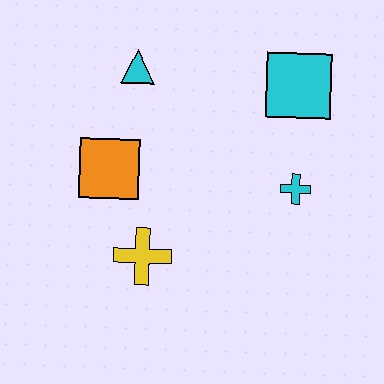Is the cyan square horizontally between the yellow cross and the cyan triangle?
No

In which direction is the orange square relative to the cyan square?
The orange square is to the left of the cyan square.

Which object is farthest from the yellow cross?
The cyan square is farthest from the yellow cross.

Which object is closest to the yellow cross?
The orange square is closest to the yellow cross.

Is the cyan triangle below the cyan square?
No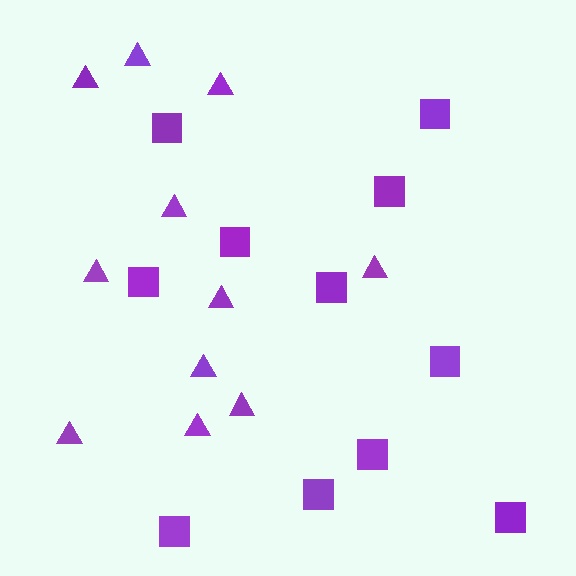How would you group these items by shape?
There are 2 groups: one group of squares (11) and one group of triangles (11).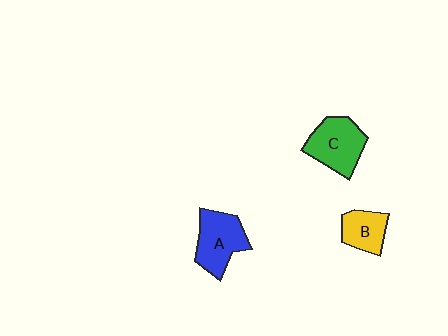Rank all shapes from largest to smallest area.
From largest to smallest: C (green), A (blue), B (yellow).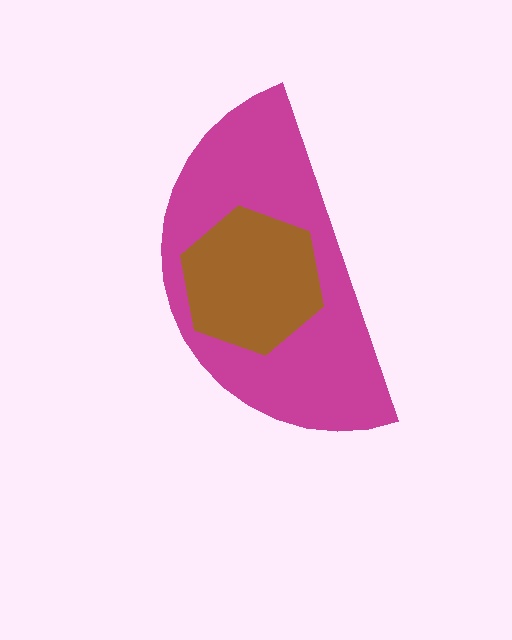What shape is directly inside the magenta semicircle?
The brown hexagon.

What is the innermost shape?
The brown hexagon.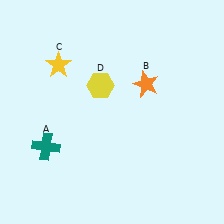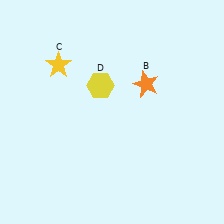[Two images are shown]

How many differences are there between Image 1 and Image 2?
There is 1 difference between the two images.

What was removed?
The teal cross (A) was removed in Image 2.